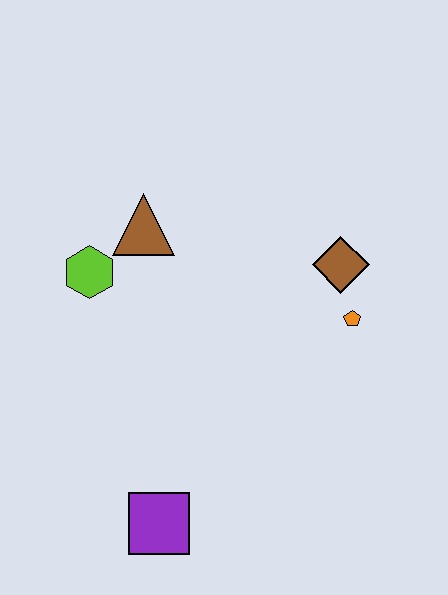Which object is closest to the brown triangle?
The lime hexagon is closest to the brown triangle.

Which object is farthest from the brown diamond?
The purple square is farthest from the brown diamond.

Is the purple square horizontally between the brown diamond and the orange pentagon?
No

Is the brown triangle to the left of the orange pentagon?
Yes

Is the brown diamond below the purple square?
No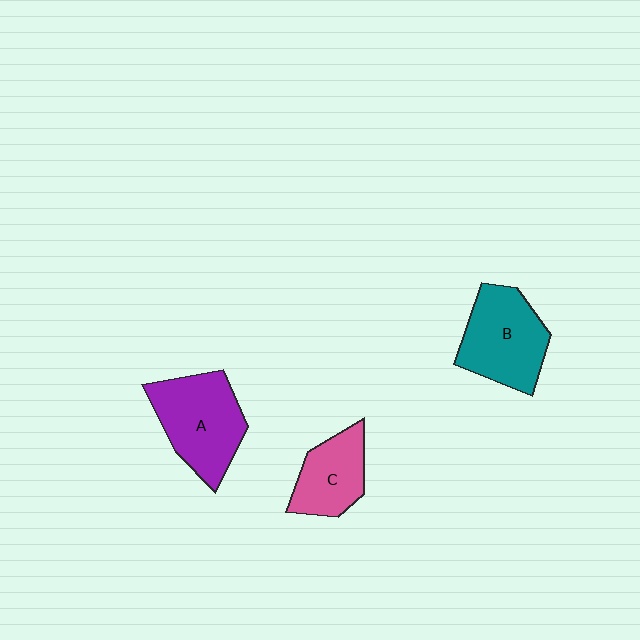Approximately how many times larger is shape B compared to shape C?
Approximately 1.4 times.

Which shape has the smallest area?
Shape C (pink).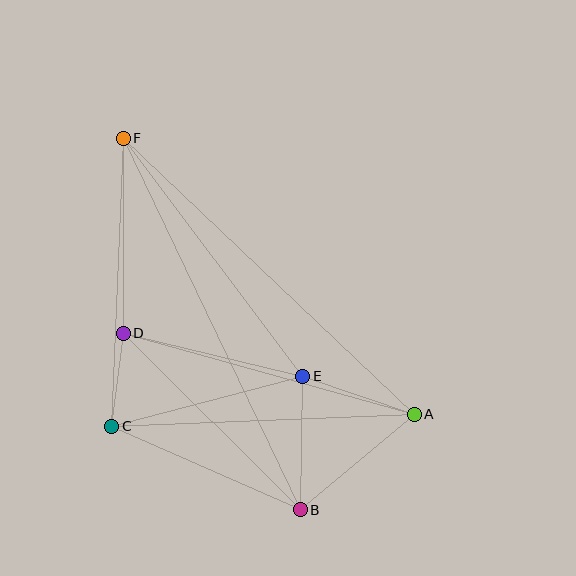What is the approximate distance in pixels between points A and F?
The distance between A and F is approximately 401 pixels.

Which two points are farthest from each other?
Points B and F are farthest from each other.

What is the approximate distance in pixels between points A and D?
The distance between A and D is approximately 302 pixels.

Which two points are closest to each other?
Points C and D are closest to each other.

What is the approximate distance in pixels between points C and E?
The distance between C and E is approximately 198 pixels.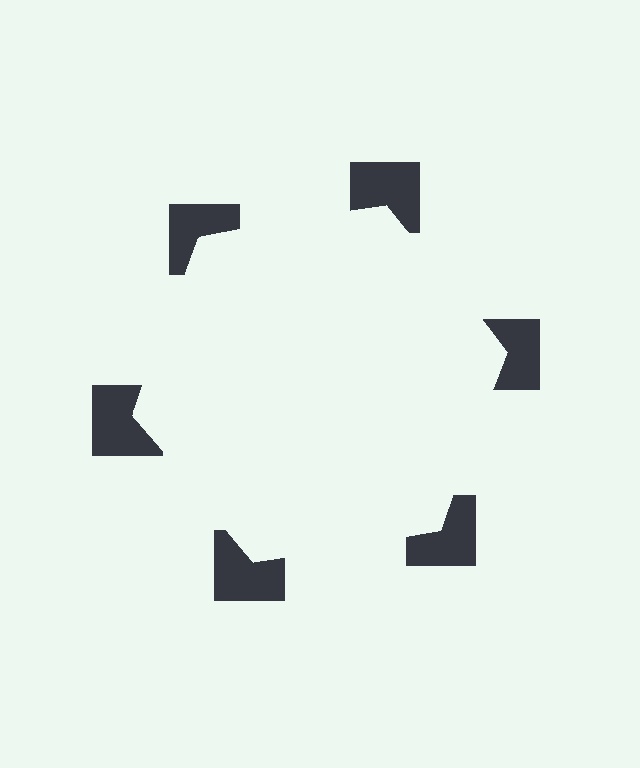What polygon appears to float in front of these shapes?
An illusory hexagon — its edges are inferred from the aligned wedge cuts in the notched squares, not physically drawn.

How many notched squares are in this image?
There are 6 — one at each vertex of the illusory hexagon.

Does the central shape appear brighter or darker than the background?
It typically appears slightly brighter than the background, even though no actual brightness change is drawn.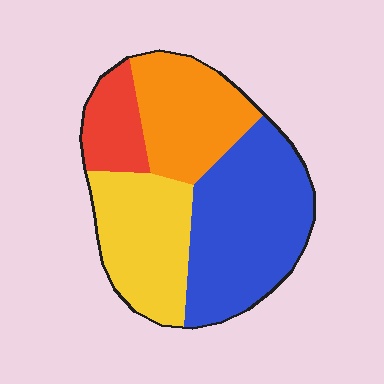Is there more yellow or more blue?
Blue.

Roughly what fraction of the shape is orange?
Orange covers about 25% of the shape.